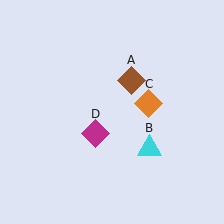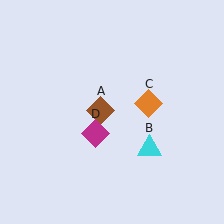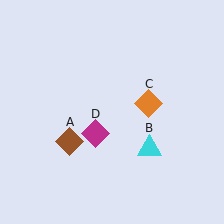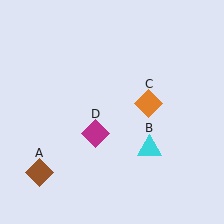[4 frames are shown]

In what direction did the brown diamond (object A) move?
The brown diamond (object A) moved down and to the left.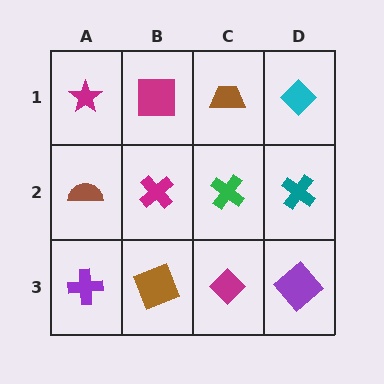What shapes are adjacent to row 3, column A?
A brown semicircle (row 2, column A), a brown square (row 3, column B).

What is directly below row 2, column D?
A purple diamond.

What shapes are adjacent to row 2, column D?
A cyan diamond (row 1, column D), a purple diamond (row 3, column D), a green cross (row 2, column C).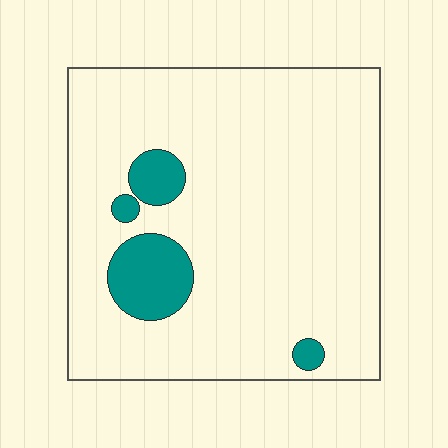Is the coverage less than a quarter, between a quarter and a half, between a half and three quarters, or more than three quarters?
Less than a quarter.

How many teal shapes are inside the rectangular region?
4.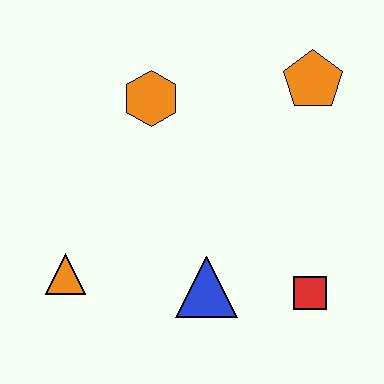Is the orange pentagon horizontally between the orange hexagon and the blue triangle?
No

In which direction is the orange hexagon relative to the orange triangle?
The orange hexagon is above the orange triangle.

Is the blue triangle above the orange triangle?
No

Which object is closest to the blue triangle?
The red square is closest to the blue triangle.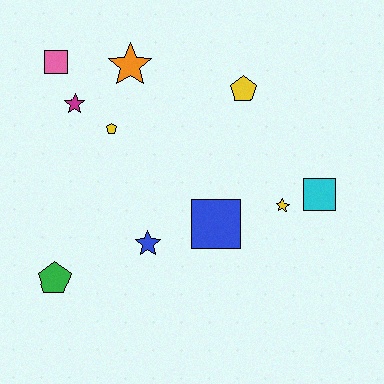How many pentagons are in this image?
There are 3 pentagons.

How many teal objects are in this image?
There are no teal objects.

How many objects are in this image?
There are 10 objects.